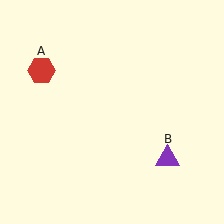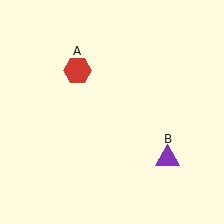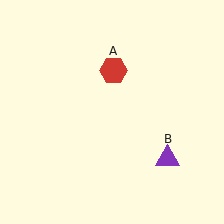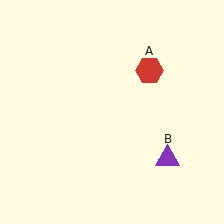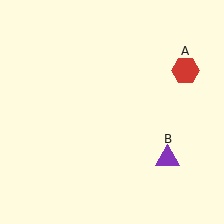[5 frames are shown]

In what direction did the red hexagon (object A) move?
The red hexagon (object A) moved right.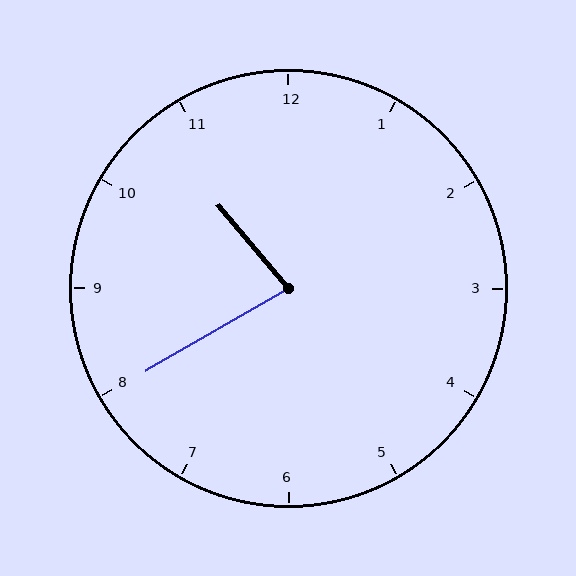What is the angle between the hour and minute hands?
Approximately 80 degrees.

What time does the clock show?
10:40.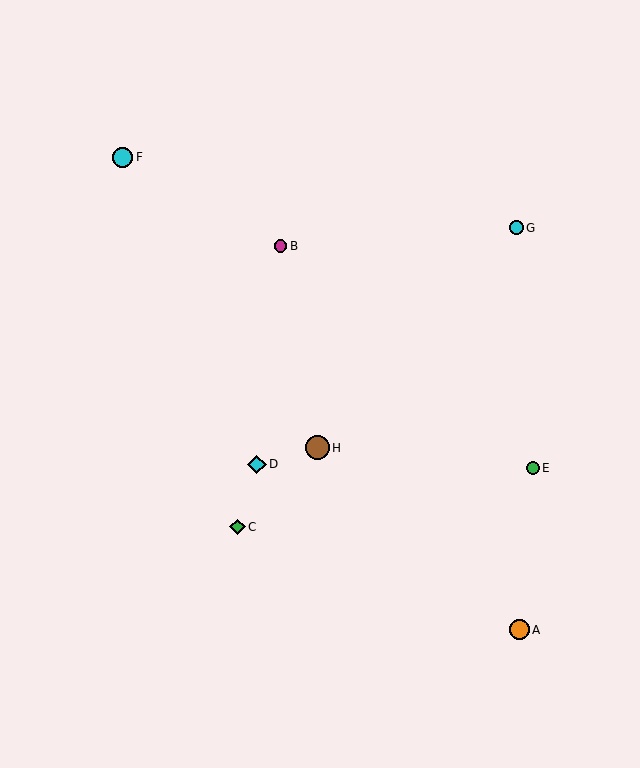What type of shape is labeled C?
Shape C is a green diamond.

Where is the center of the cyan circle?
The center of the cyan circle is at (123, 157).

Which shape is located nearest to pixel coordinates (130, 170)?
The cyan circle (labeled F) at (123, 157) is nearest to that location.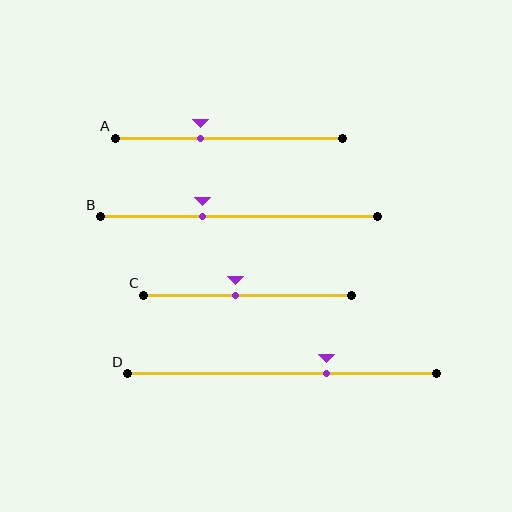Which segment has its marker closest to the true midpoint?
Segment C has its marker closest to the true midpoint.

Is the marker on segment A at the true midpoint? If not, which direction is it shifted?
No, the marker on segment A is shifted to the left by about 12% of the segment length.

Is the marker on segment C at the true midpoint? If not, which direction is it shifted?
No, the marker on segment C is shifted to the left by about 6% of the segment length.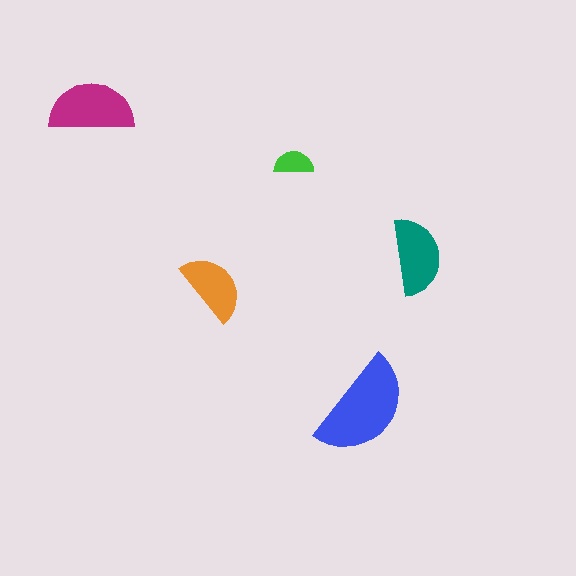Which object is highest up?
The magenta semicircle is topmost.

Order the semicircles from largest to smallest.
the blue one, the magenta one, the teal one, the orange one, the green one.